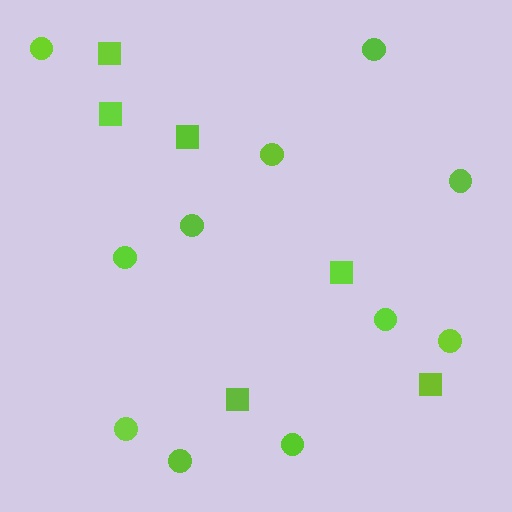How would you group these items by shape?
There are 2 groups: one group of circles (11) and one group of squares (6).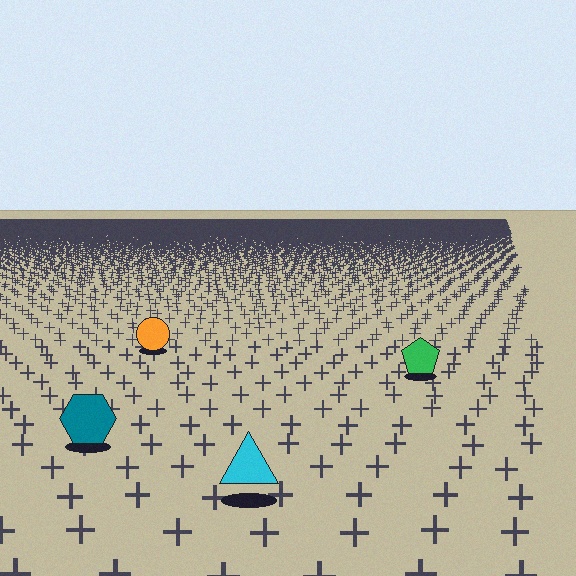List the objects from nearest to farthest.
From nearest to farthest: the cyan triangle, the teal hexagon, the green pentagon, the orange circle.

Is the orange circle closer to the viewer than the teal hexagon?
No. The teal hexagon is closer — you can tell from the texture gradient: the ground texture is coarser near it.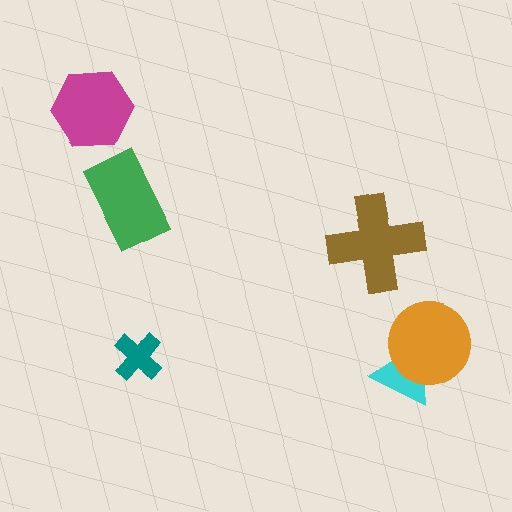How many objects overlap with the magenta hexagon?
0 objects overlap with the magenta hexagon.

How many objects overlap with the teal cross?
0 objects overlap with the teal cross.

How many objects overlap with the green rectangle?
0 objects overlap with the green rectangle.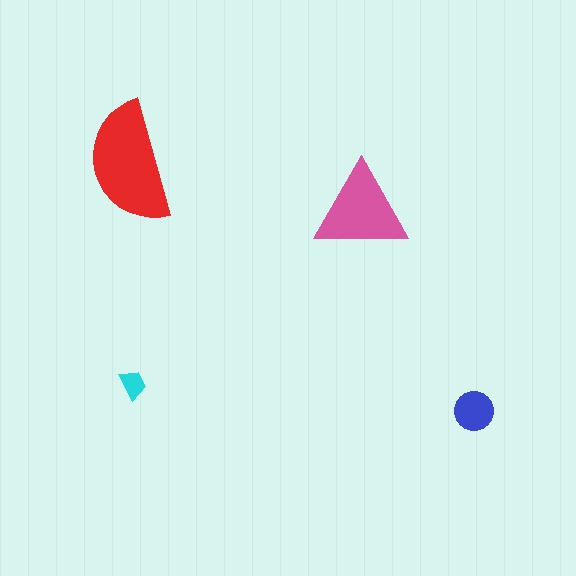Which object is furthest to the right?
The blue circle is rightmost.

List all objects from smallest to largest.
The cyan trapezoid, the blue circle, the pink triangle, the red semicircle.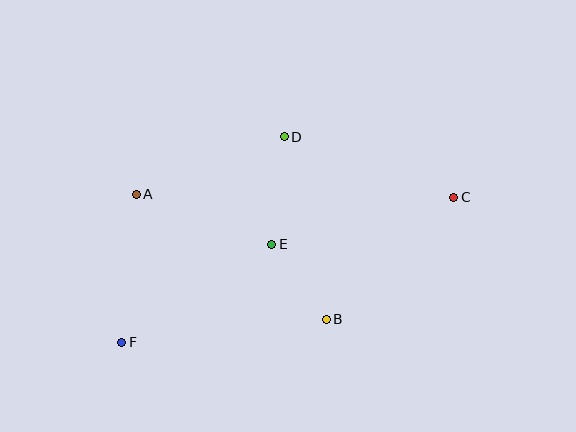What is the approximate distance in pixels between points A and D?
The distance between A and D is approximately 159 pixels.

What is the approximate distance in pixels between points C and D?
The distance between C and D is approximately 180 pixels.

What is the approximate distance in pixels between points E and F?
The distance between E and F is approximately 179 pixels.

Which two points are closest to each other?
Points B and E are closest to each other.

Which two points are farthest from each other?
Points C and F are farthest from each other.